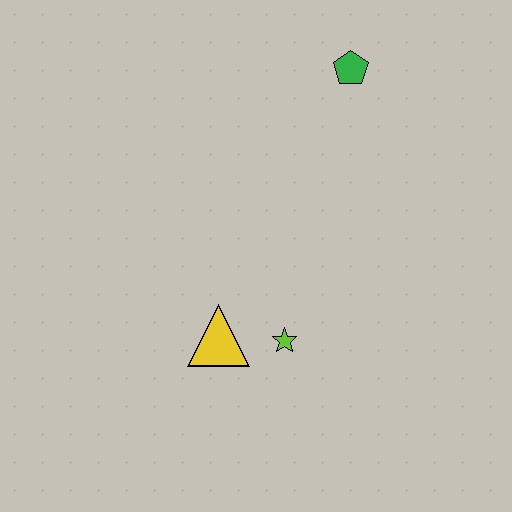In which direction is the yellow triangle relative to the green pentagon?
The yellow triangle is below the green pentagon.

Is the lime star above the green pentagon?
No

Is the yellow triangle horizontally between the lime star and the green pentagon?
No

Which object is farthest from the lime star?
The green pentagon is farthest from the lime star.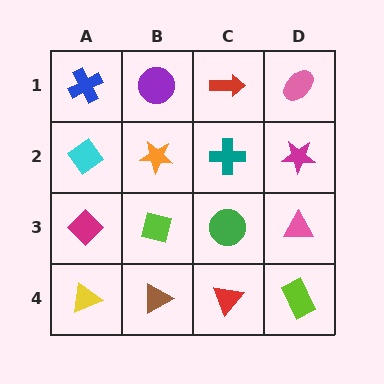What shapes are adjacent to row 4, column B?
A lime square (row 3, column B), a yellow triangle (row 4, column A), a red triangle (row 4, column C).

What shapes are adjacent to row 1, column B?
An orange star (row 2, column B), a blue cross (row 1, column A), a red arrow (row 1, column C).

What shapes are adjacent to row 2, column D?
A pink ellipse (row 1, column D), a pink triangle (row 3, column D), a teal cross (row 2, column C).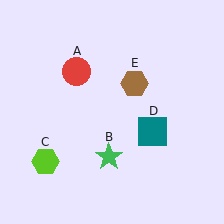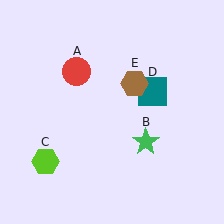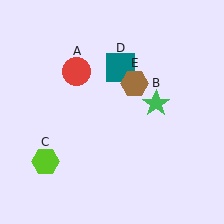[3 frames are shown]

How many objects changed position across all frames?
2 objects changed position: green star (object B), teal square (object D).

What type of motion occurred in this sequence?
The green star (object B), teal square (object D) rotated counterclockwise around the center of the scene.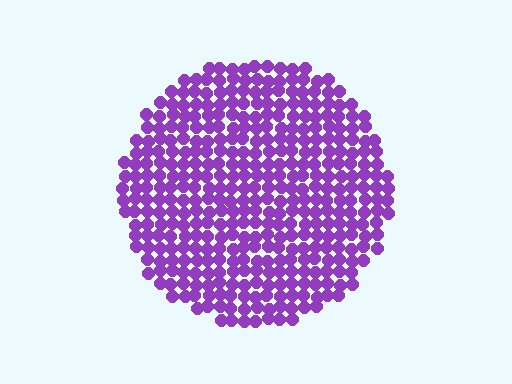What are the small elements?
The small elements are circles.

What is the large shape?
The large shape is a circle.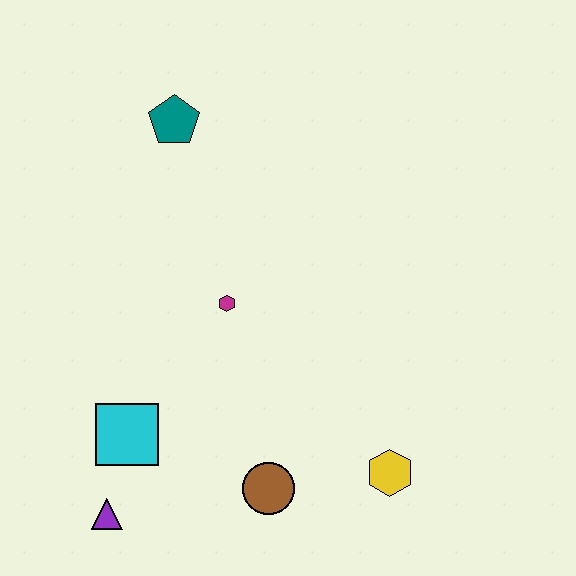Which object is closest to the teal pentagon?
The magenta hexagon is closest to the teal pentagon.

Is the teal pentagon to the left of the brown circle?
Yes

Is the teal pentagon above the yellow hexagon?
Yes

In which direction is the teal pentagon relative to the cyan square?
The teal pentagon is above the cyan square.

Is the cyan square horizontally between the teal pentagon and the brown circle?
No